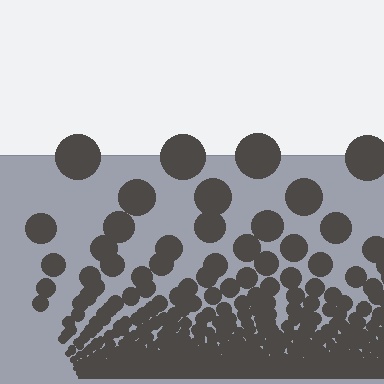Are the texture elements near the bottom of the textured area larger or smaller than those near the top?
Smaller. The gradient is inverted — elements near the bottom are smaller and denser.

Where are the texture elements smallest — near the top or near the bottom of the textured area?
Near the bottom.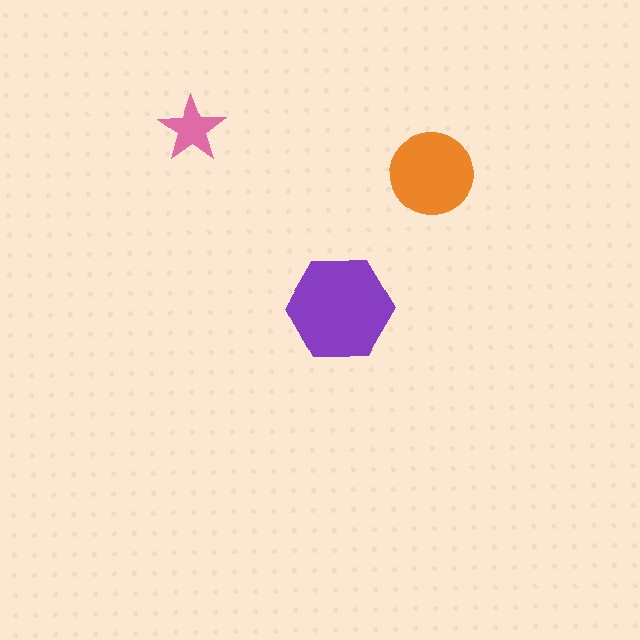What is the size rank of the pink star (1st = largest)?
3rd.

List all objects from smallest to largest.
The pink star, the orange circle, the purple hexagon.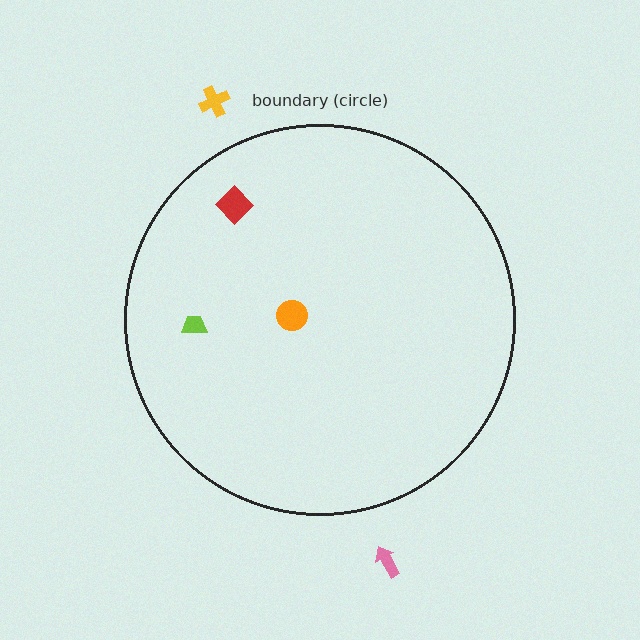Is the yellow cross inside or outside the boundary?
Outside.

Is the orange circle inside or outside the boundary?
Inside.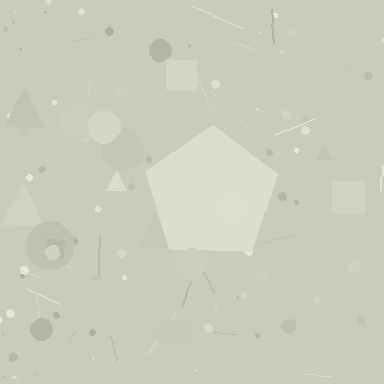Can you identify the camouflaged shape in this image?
The camouflaged shape is a pentagon.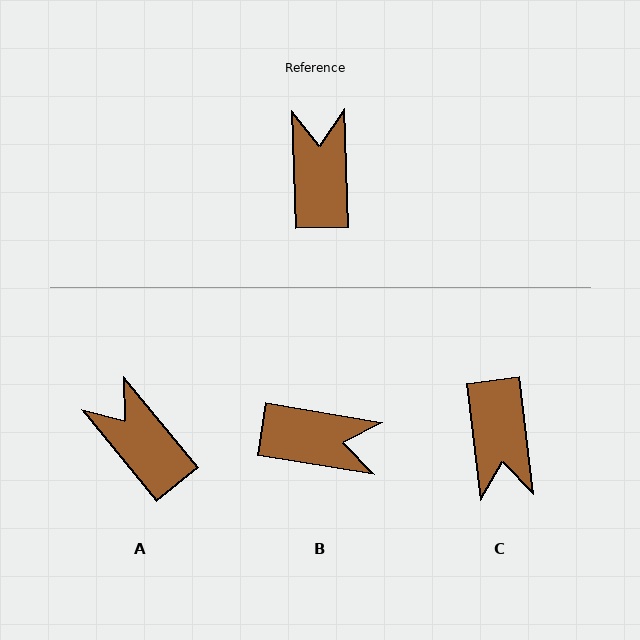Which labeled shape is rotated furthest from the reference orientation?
C, about 175 degrees away.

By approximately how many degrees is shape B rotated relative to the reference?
Approximately 101 degrees clockwise.